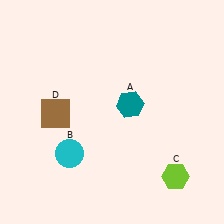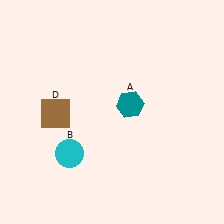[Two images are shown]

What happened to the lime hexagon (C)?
The lime hexagon (C) was removed in Image 2. It was in the bottom-right area of Image 1.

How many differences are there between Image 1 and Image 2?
There is 1 difference between the two images.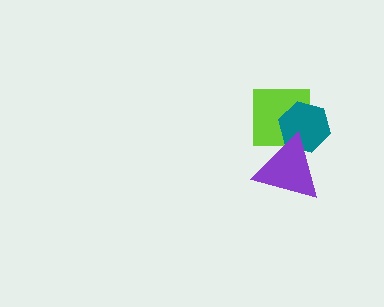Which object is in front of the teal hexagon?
The purple triangle is in front of the teal hexagon.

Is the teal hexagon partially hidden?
Yes, it is partially covered by another shape.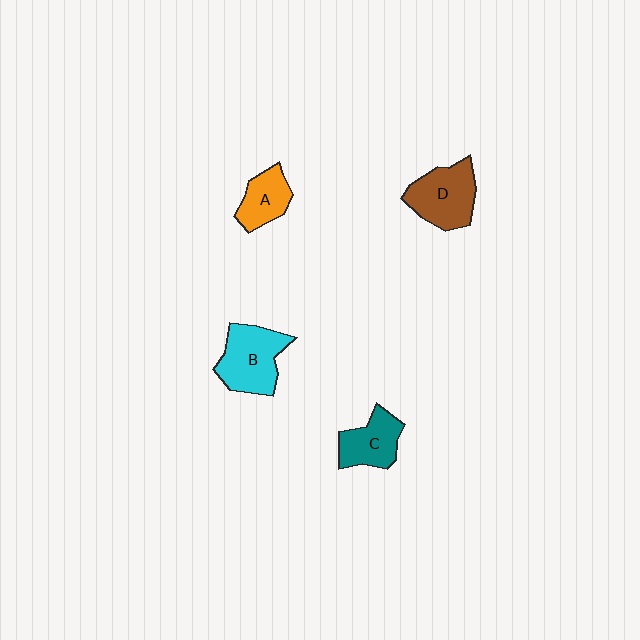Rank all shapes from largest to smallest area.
From largest to smallest: B (cyan), D (brown), C (teal), A (orange).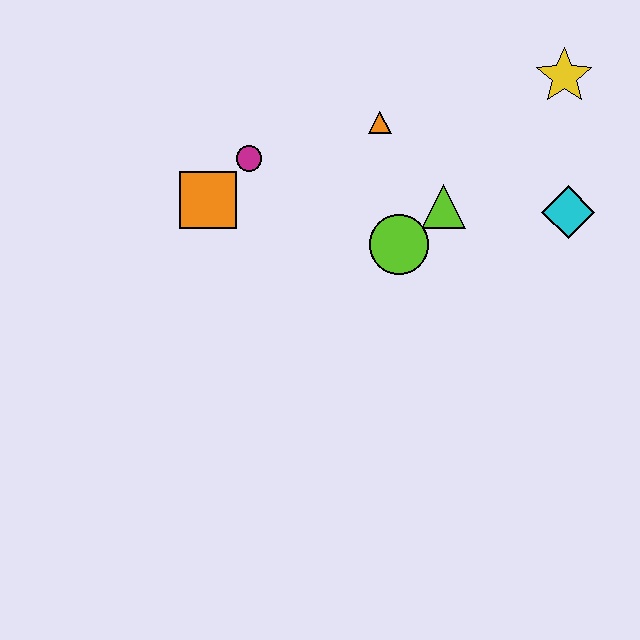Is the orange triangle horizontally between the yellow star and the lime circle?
No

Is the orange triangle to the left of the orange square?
No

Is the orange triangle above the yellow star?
No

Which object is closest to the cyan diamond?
The lime triangle is closest to the cyan diamond.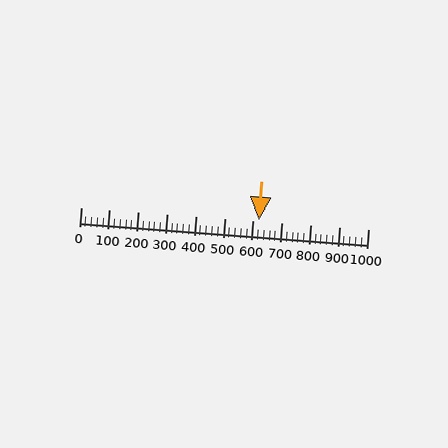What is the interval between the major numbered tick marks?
The major tick marks are spaced 100 units apart.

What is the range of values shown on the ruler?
The ruler shows values from 0 to 1000.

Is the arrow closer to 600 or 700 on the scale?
The arrow is closer to 600.